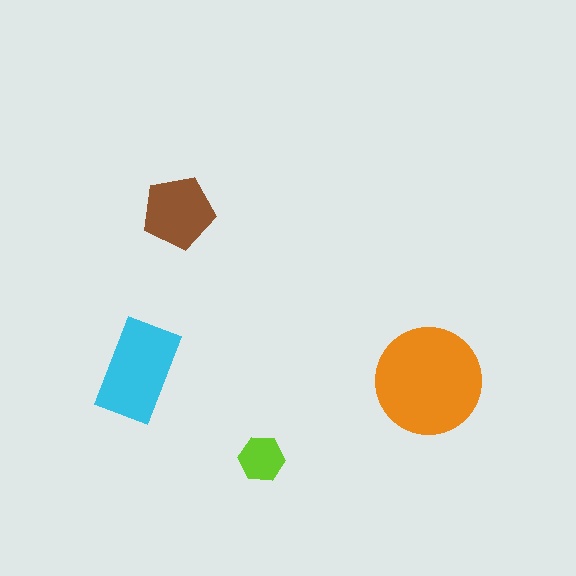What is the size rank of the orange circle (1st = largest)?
1st.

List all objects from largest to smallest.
The orange circle, the cyan rectangle, the brown pentagon, the lime hexagon.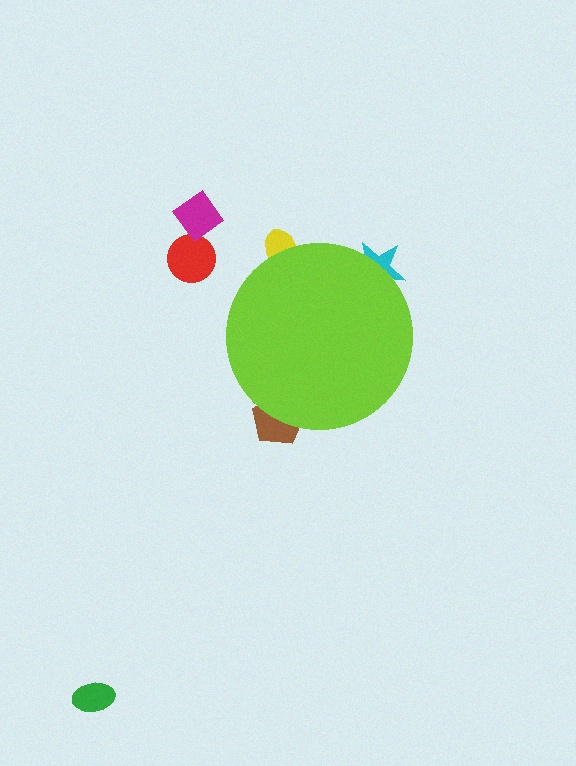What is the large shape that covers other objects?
A lime circle.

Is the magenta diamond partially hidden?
No, the magenta diamond is fully visible.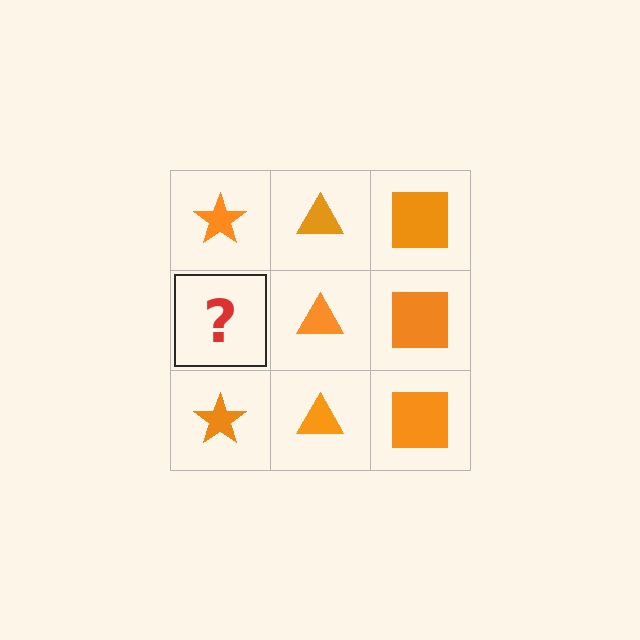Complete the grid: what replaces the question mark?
The question mark should be replaced with an orange star.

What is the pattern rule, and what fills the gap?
The rule is that each column has a consistent shape. The gap should be filled with an orange star.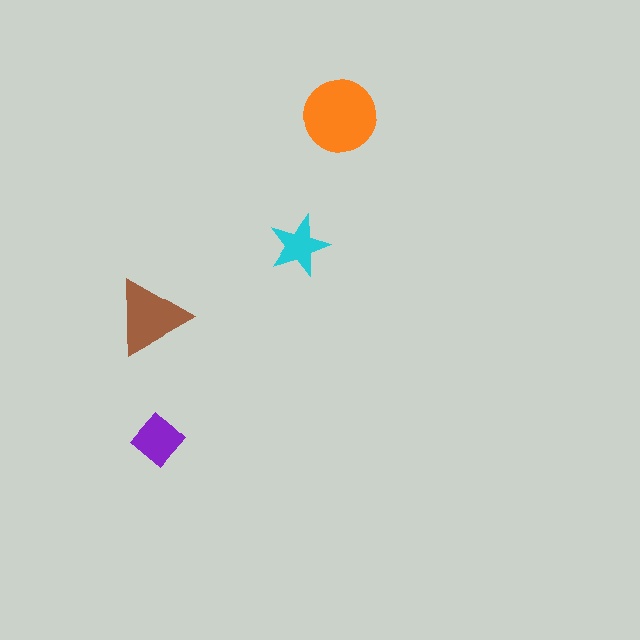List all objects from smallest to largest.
The cyan star, the purple diamond, the brown triangle, the orange circle.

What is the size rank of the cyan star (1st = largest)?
4th.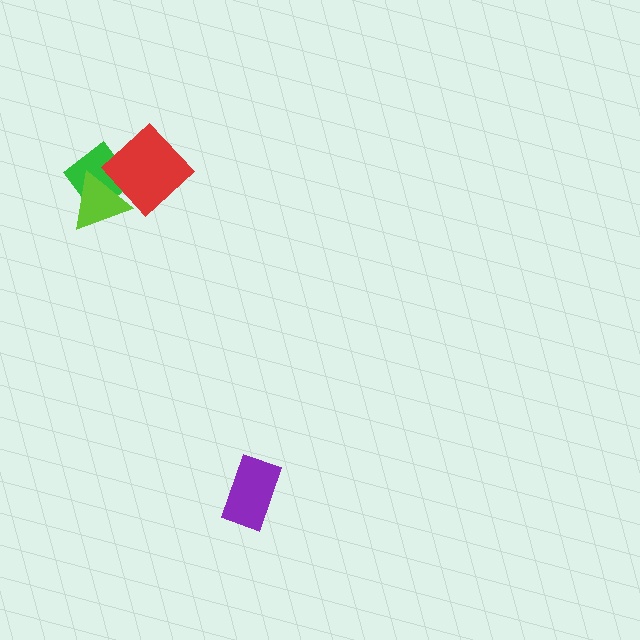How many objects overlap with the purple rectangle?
0 objects overlap with the purple rectangle.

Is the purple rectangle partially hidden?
No, no other shape covers it.